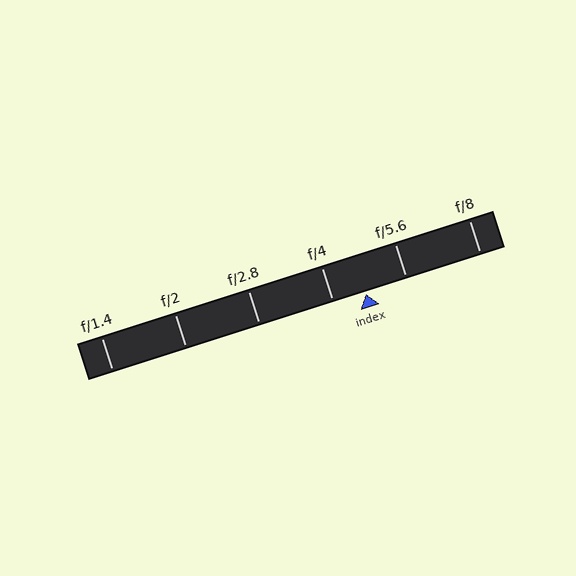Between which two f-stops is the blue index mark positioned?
The index mark is between f/4 and f/5.6.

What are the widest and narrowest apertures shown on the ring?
The widest aperture shown is f/1.4 and the narrowest is f/8.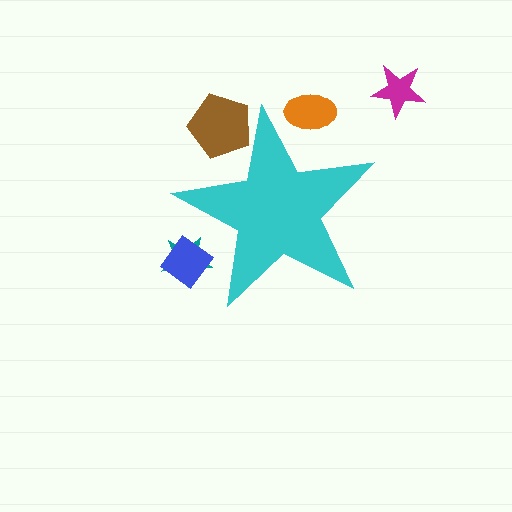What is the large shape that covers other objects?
A cyan star.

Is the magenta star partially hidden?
No, the magenta star is fully visible.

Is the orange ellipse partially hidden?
Yes, the orange ellipse is partially hidden behind the cyan star.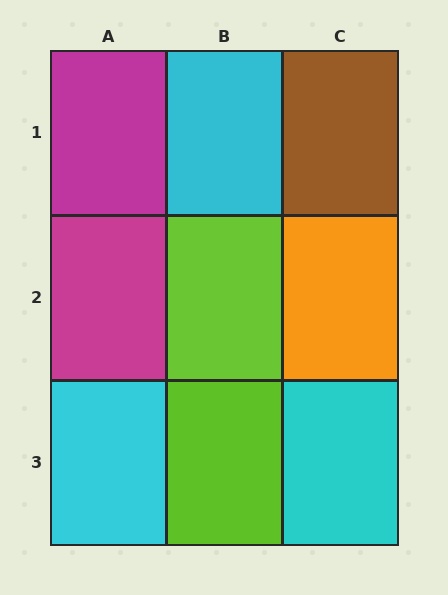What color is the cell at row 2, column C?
Orange.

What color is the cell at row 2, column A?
Magenta.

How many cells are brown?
1 cell is brown.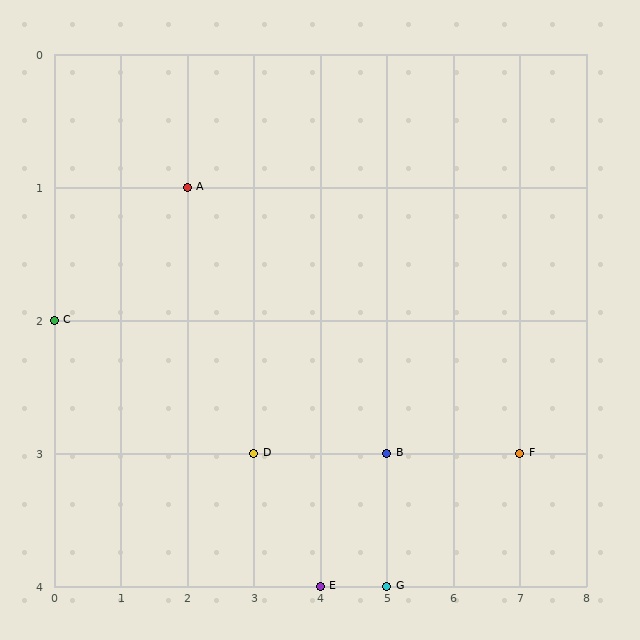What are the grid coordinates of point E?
Point E is at grid coordinates (4, 4).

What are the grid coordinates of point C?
Point C is at grid coordinates (0, 2).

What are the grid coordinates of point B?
Point B is at grid coordinates (5, 3).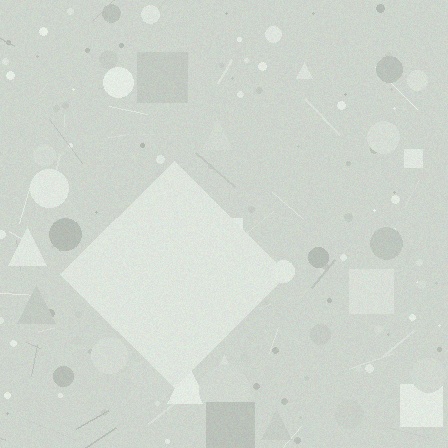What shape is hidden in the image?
A diamond is hidden in the image.